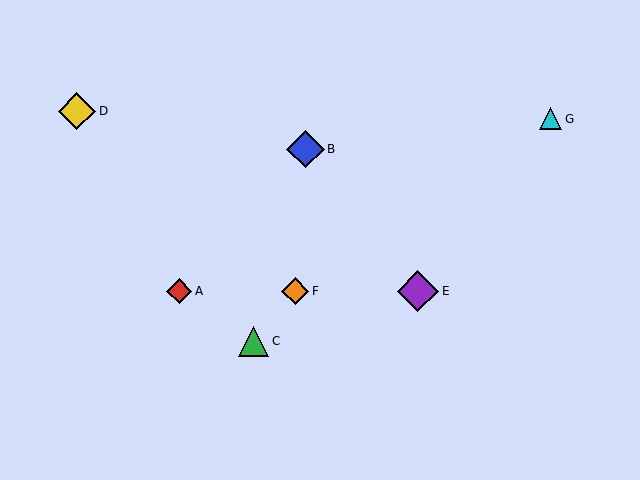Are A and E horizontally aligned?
Yes, both are at y≈291.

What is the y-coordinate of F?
Object F is at y≈291.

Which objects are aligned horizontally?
Objects A, E, F are aligned horizontally.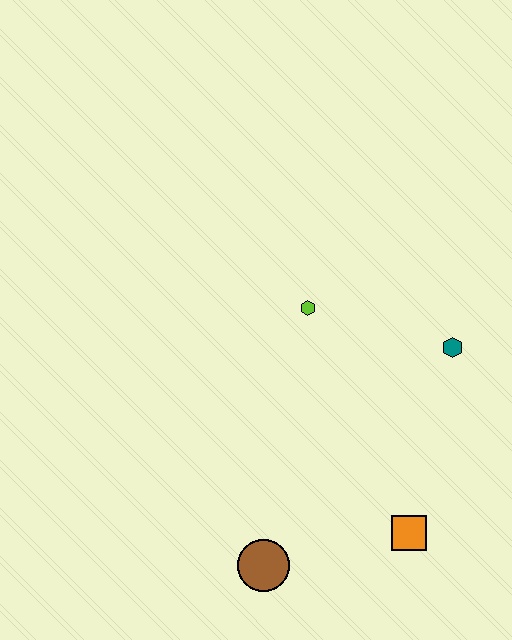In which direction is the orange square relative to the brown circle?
The orange square is to the right of the brown circle.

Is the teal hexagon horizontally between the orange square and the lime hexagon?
No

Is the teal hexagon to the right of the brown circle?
Yes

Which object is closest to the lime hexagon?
The teal hexagon is closest to the lime hexagon.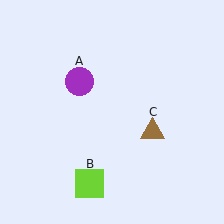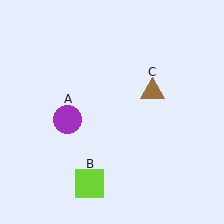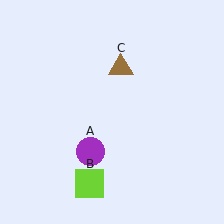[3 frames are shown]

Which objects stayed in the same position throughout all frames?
Lime square (object B) remained stationary.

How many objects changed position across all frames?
2 objects changed position: purple circle (object A), brown triangle (object C).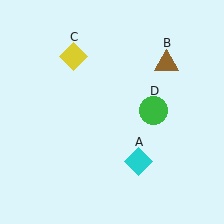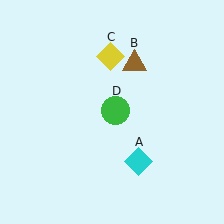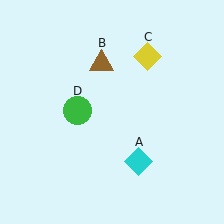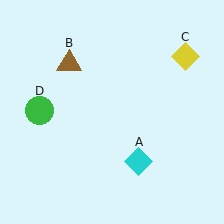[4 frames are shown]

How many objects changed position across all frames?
3 objects changed position: brown triangle (object B), yellow diamond (object C), green circle (object D).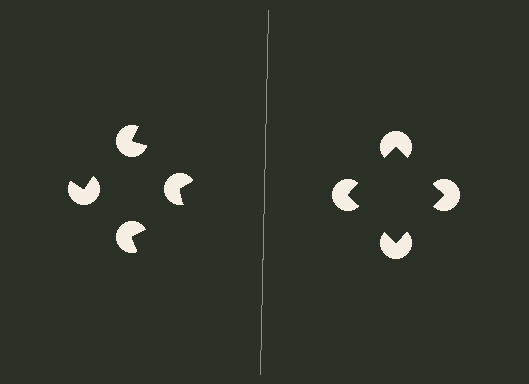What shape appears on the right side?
An illusory square.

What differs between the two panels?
The pac-man discs are positioned identically on both sides; only the wedge orientations differ. On the right they align to a square; on the left they are misaligned.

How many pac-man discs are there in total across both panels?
8 — 4 on each side.